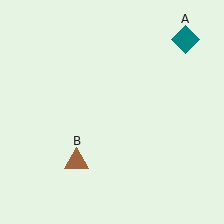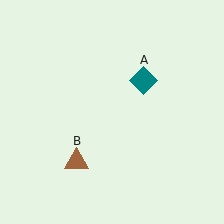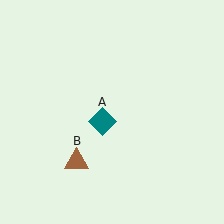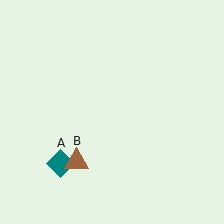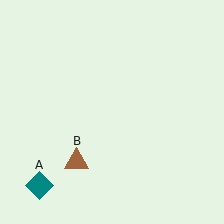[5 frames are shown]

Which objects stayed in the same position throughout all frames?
Brown triangle (object B) remained stationary.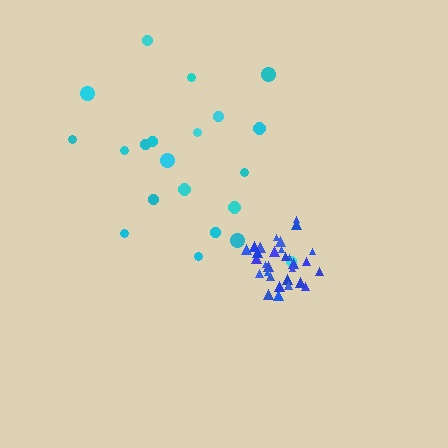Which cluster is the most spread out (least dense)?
Cyan.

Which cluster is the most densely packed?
Blue.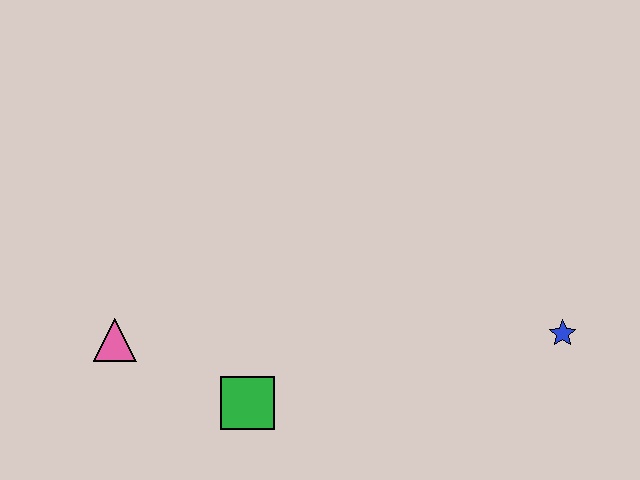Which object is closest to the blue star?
The green square is closest to the blue star.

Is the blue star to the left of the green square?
No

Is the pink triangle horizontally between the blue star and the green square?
No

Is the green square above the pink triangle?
No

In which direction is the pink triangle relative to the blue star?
The pink triangle is to the left of the blue star.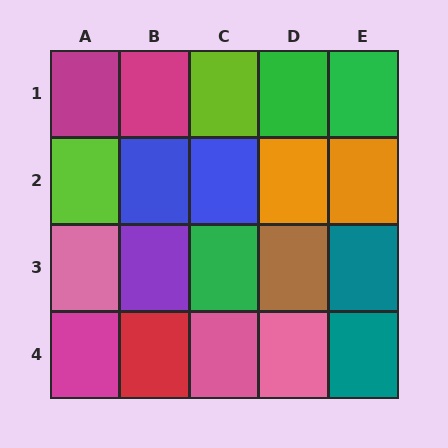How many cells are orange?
2 cells are orange.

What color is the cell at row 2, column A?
Lime.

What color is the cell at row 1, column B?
Magenta.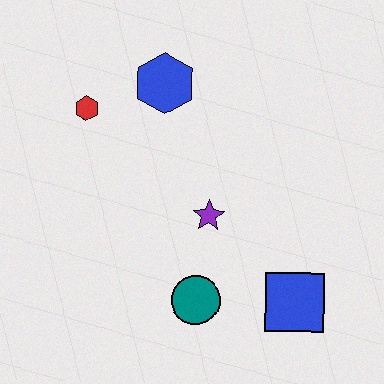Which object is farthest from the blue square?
The red hexagon is farthest from the blue square.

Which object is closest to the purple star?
The teal circle is closest to the purple star.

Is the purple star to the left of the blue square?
Yes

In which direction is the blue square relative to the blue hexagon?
The blue square is below the blue hexagon.